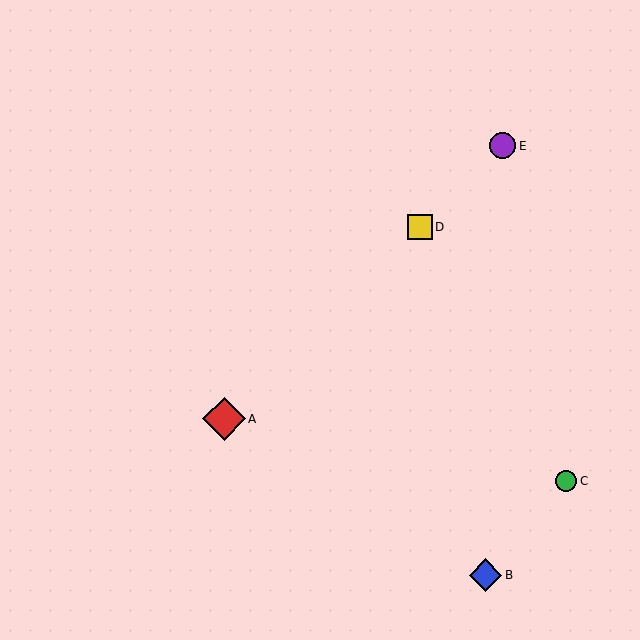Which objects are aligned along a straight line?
Objects A, D, E are aligned along a straight line.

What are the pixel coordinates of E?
Object E is at (503, 146).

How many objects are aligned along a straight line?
3 objects (A, D, E) are aligned along a straight line.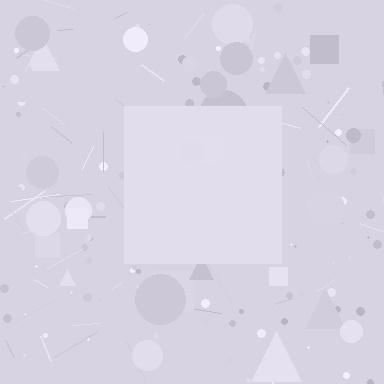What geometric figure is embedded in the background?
A square is embedded in the background.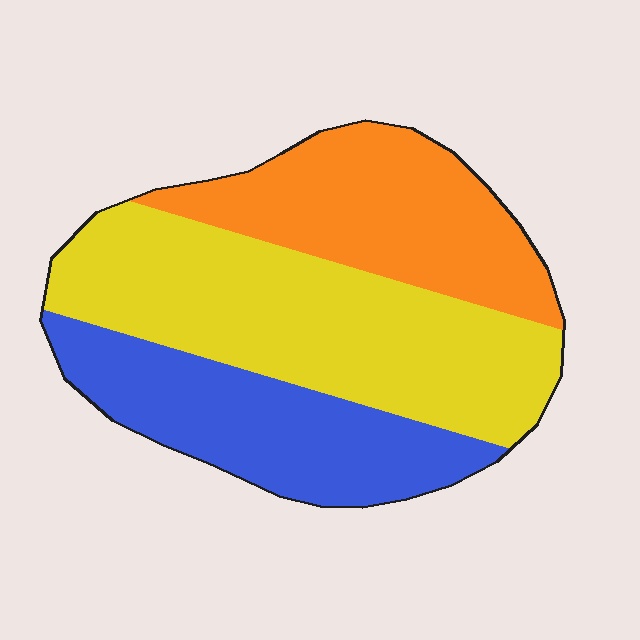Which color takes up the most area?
Yellow, at roughly 45%.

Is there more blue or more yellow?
Yellow.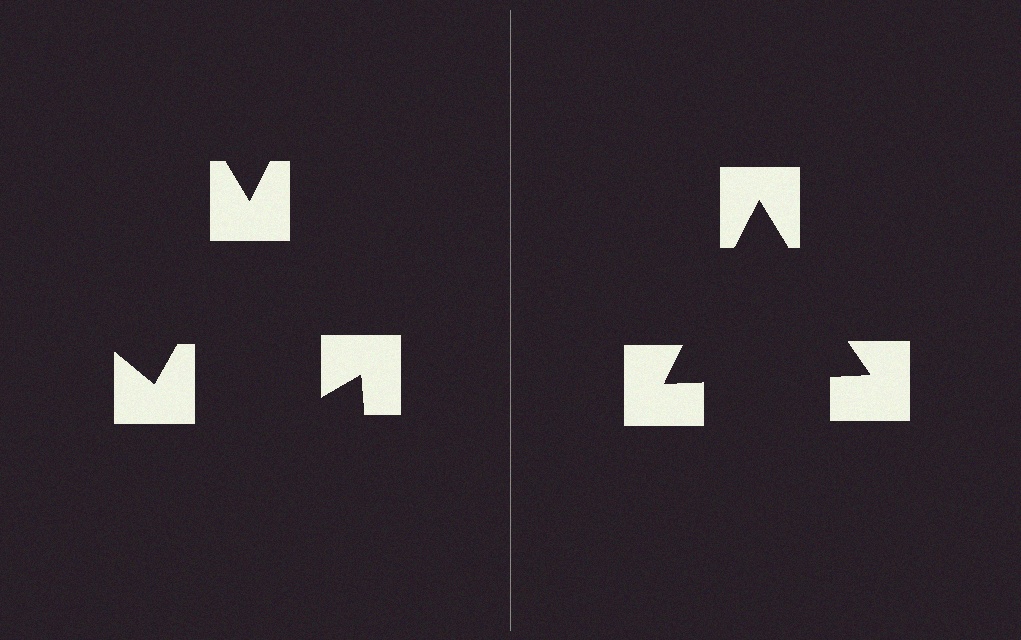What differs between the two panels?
The notched squares are positioned identically on both sides; only the wedge orientations differ. On the right they align to a triangle; on the left they are misaligned.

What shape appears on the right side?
An illusory triangle.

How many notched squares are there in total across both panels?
6 — 3 on each side.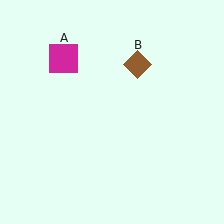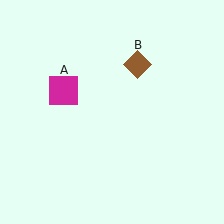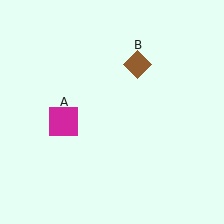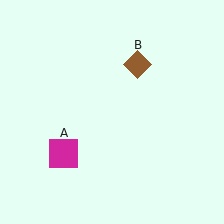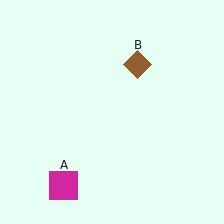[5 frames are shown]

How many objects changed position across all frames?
1 object changed position: magenta square (object A).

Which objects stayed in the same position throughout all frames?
Brown diamond (object B) remained stationary.